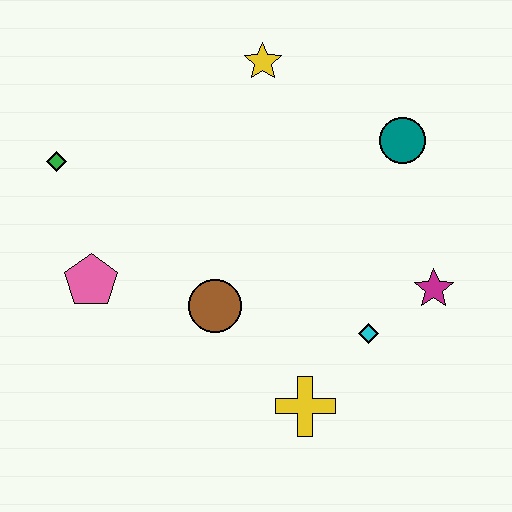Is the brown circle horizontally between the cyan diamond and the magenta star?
No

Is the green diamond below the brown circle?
No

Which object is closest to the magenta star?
The cyan diamond is closest to the magenta star.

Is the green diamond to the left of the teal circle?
Yes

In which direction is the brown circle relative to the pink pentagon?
The brown circle is to the right of the pink pentagon.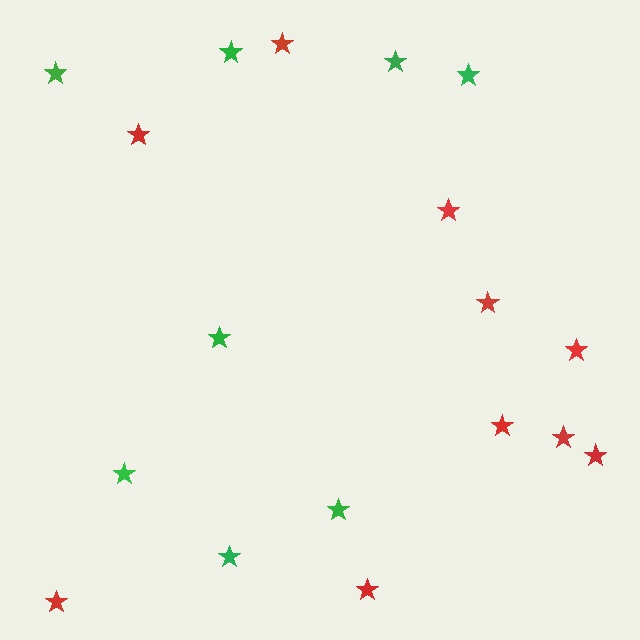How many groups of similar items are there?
There are 2 groups: one group of green stars (8) and one group of red stars (10).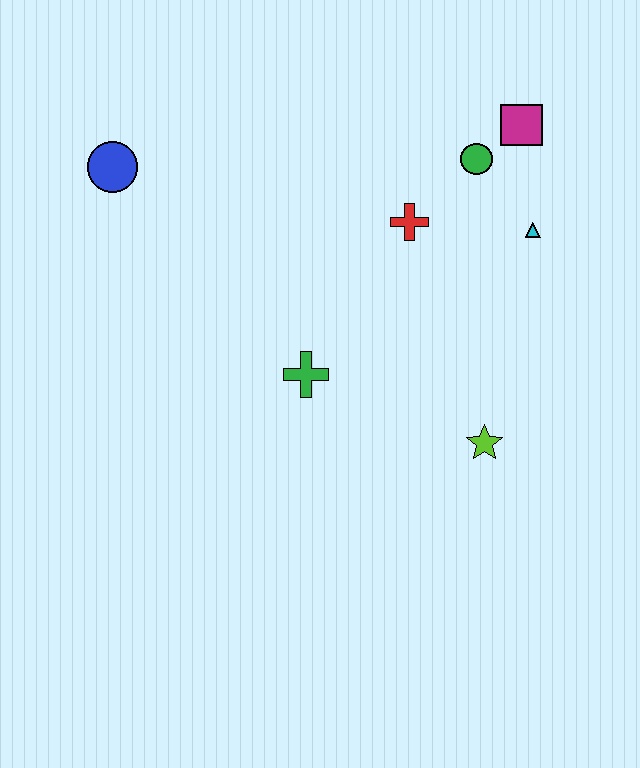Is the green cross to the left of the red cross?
Yes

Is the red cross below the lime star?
No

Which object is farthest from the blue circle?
The lime star is farthest from the blue circle.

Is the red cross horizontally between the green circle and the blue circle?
Yes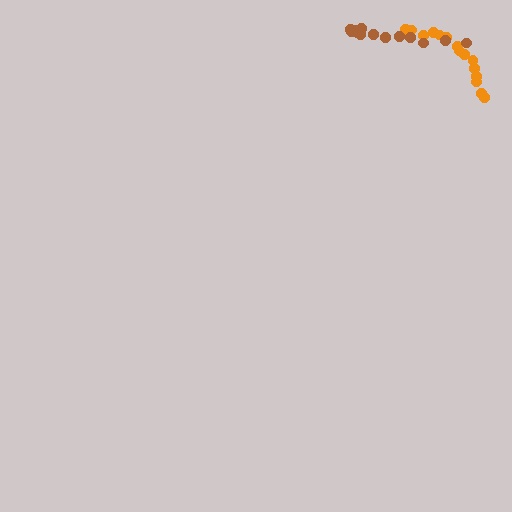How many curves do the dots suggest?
There are 2 distinct paths.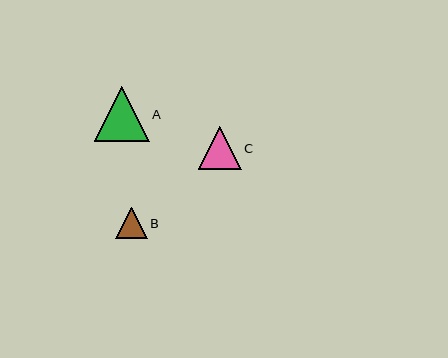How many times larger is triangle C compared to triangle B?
Triangle C is approximately 1.4 times the size of triangle B.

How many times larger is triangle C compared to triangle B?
Triangle C is approximately 1.4 times the size of triangle B.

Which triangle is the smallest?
Triangle B is the smallest with a size of approximately 32 pixels.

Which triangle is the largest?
Triangle A is the largest with a size of approximately 54 pixels.